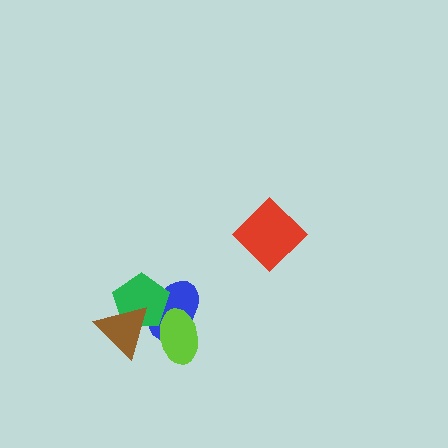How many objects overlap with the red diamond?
0 objects overlap with the red diamond.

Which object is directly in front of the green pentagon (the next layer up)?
The lime ellipse is directly in front of the green pentagon.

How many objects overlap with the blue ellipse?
3 objects overlap with the blue ellipse.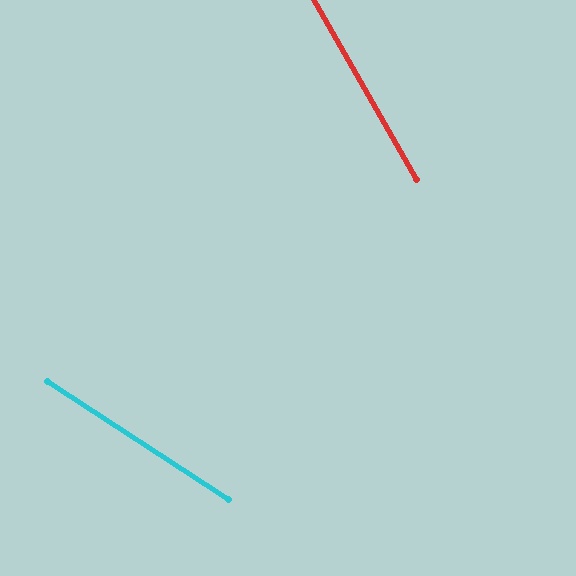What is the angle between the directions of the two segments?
Approximately 27 degrees.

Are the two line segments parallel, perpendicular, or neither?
Neither parallel nor perpendicular — they differ by about 27°.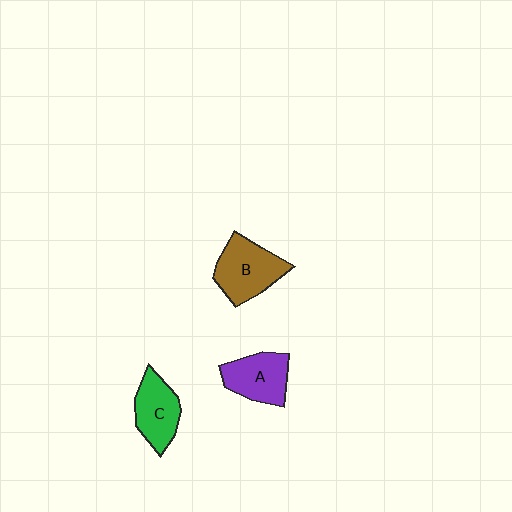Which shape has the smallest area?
Shape C (green).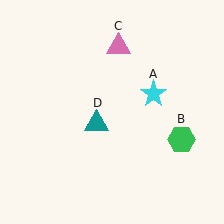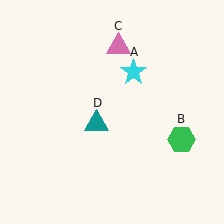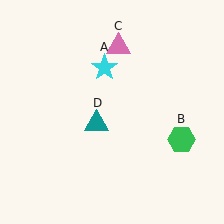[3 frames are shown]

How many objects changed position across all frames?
1 object changed position: cyan star (object A).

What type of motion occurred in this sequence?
The cyan star (object A) rotated counterclockwise around the center of the scene.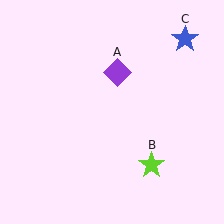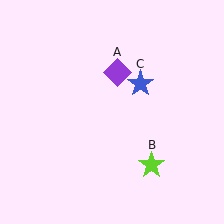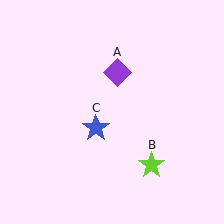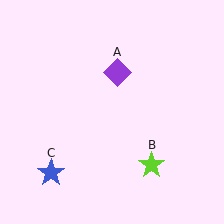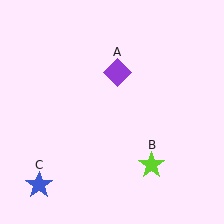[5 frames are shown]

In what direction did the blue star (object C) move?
The blue star (object C) moved down and to the left.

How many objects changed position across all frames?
1 object changed position: blue star (object C).